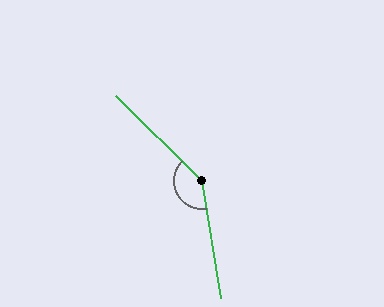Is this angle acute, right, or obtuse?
It is obtuse.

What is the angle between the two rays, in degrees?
Approximately 144 degrees.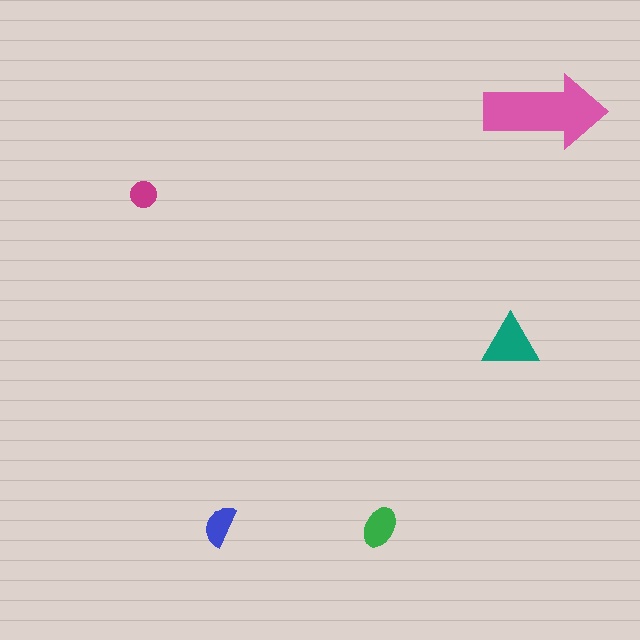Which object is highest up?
The pink arrow is topmost.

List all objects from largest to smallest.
The pink arrow, the teal triangle, the green ellipse, the blue semicircle, the magenta circle.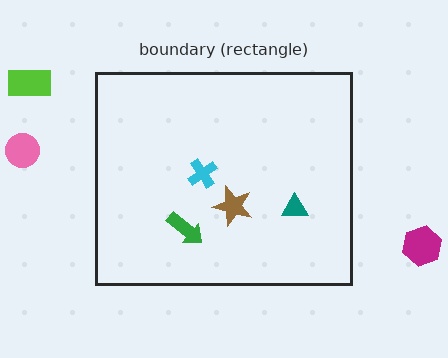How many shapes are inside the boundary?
4 inside, 3 outside.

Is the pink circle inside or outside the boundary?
Outside.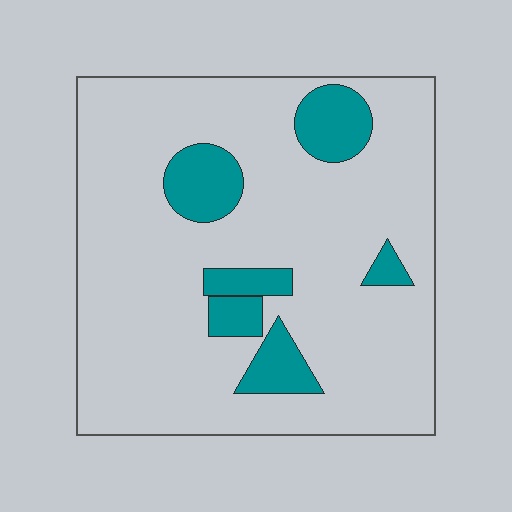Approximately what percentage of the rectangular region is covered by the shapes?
Approximately 15%.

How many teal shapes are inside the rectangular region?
6.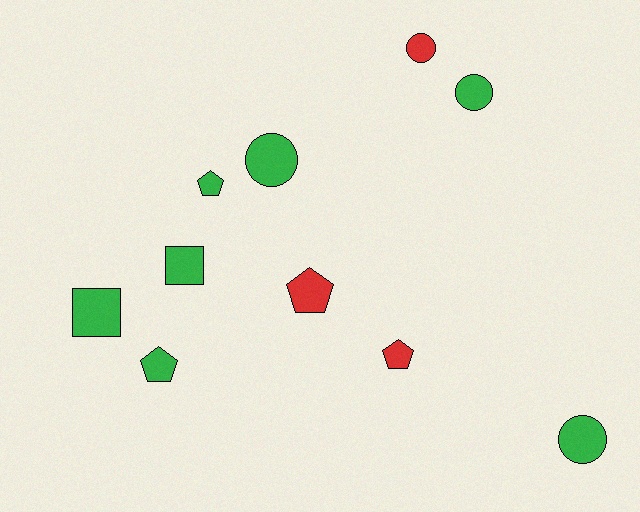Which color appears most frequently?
Green, with 7 objects.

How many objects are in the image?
There are 10 objects.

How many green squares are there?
There are 2 green squares.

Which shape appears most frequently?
Circle, with 4 objects.